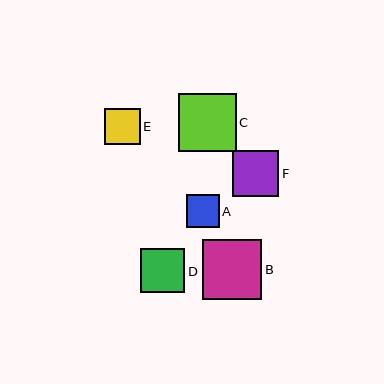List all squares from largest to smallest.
From largest to smallest: B, C, F, D, E, A.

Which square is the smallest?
Square A is the smallest with a size of approximately 33 pixels.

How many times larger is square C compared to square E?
Square C is approximately 1.6 times the size of square E.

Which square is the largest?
Square B is the largest with a size of approximately 59 pixels.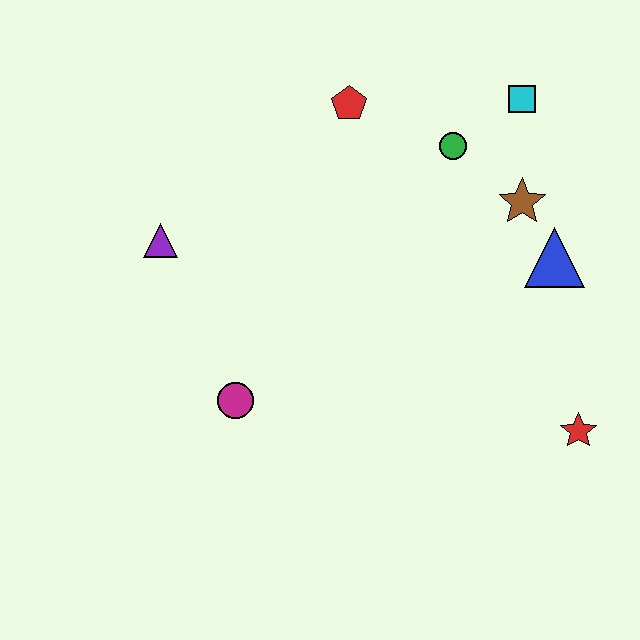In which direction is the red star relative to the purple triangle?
The red star is to the right of the purple triangle.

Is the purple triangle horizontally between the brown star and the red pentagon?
No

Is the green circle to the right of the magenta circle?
Yes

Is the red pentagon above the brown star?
Yes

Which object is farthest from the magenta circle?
The cyan square is farthest from the magenta circle.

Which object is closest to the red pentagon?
The green circle is closest to the red pentagon.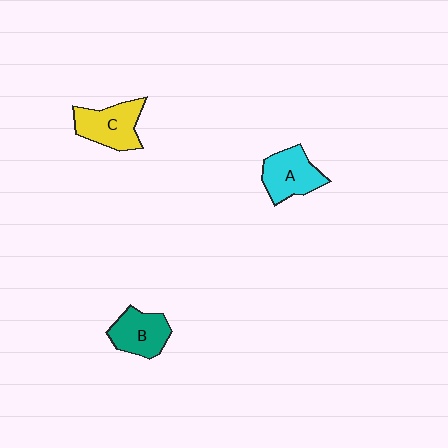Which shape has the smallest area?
Shape B (teal).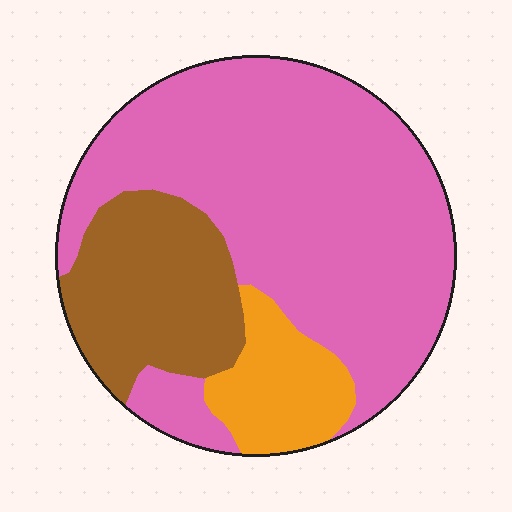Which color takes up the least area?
Orange, at roughly 10%.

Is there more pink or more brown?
Pink.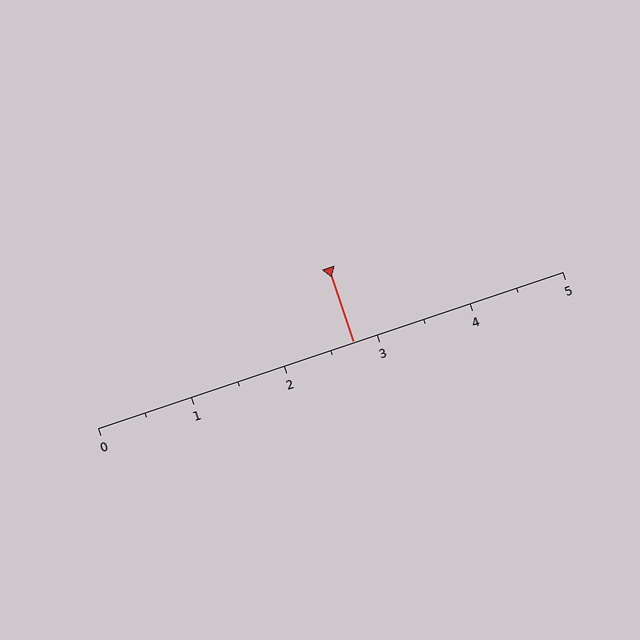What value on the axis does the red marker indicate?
The marker indicates approximately 2.8.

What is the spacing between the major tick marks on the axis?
The major ticks are spaced 1 apart.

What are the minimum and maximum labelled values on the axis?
The axis runs from 0 to 5.